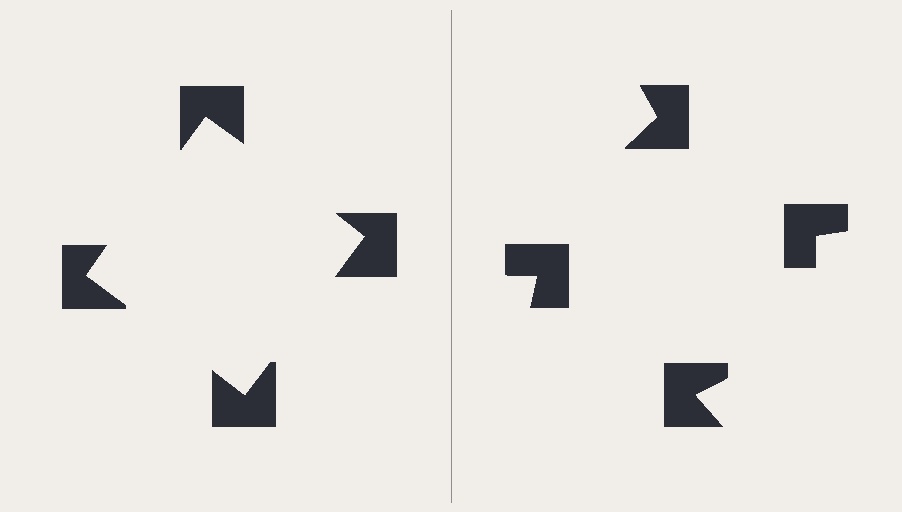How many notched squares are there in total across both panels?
8 — 4 on each side.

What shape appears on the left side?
An illusory square.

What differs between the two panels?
The notched squares are positioned identically on both sides; only the wedge orientations differ. On the left they align to a square; on the right they are misaligned.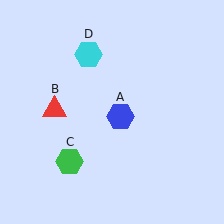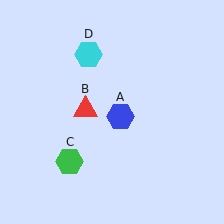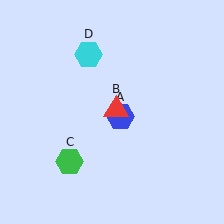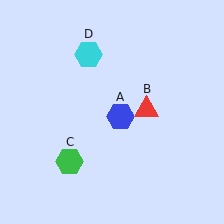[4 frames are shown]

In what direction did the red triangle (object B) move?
The red triangle (object B) moved right.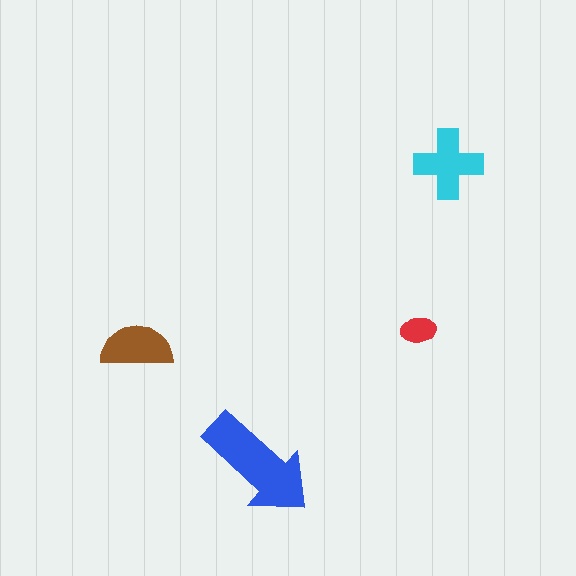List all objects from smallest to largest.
The red ellipse, the brown semicircle, the cyan cross, the blue arrow.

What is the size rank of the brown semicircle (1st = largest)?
3rd.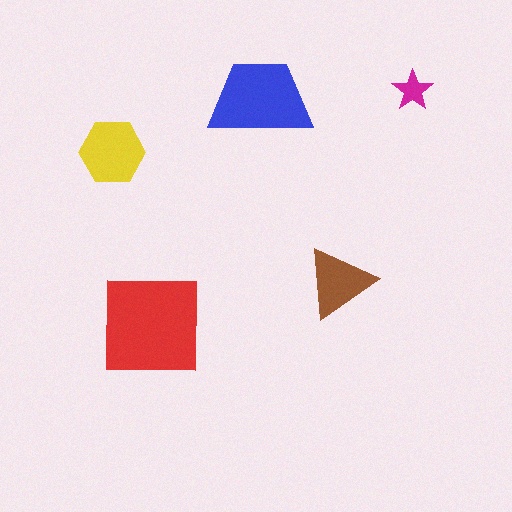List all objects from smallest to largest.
The magenta star, the brown triangle, the yellow hexagon, the blue trapezoid, the red square.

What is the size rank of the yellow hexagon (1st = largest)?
3rd.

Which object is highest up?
The magenta star is topmost.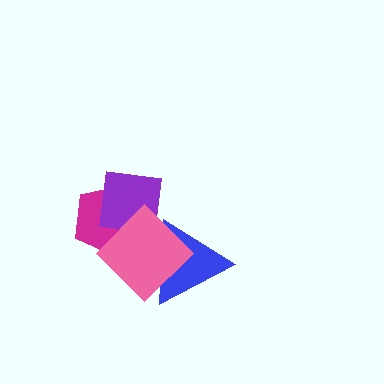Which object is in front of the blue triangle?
The pink diamond is in front of the blue triangle.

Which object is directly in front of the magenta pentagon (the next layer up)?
The purple square is directly in front of the magenta pentagon.